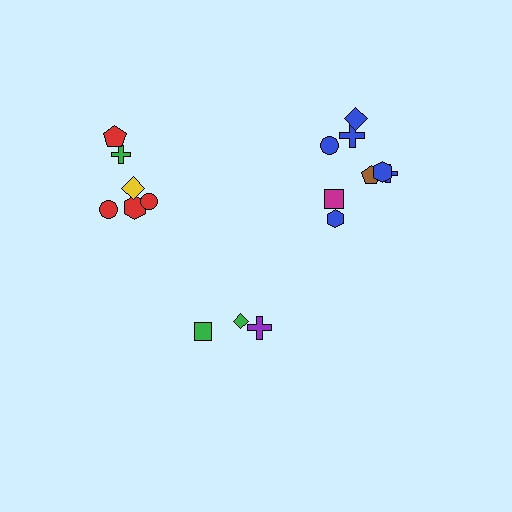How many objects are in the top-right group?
There are 8 objects.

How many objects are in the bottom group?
There are 3 objects.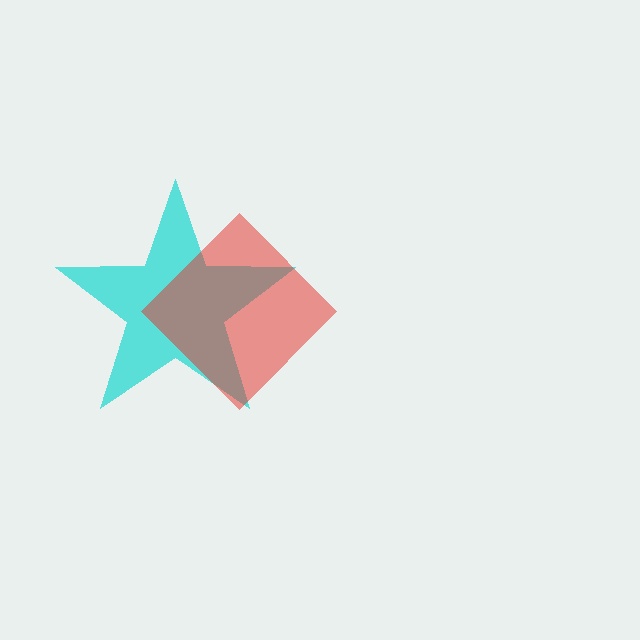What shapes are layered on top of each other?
The layered shapes are: a cyan star, a red diamond.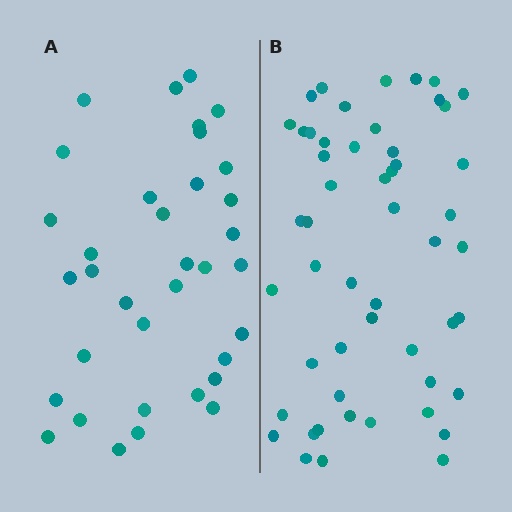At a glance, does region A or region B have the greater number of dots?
Region B (the right region) has more dots.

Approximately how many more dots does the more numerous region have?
Region B has approximately 15 more dots than region A.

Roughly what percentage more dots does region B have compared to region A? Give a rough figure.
About 50% more.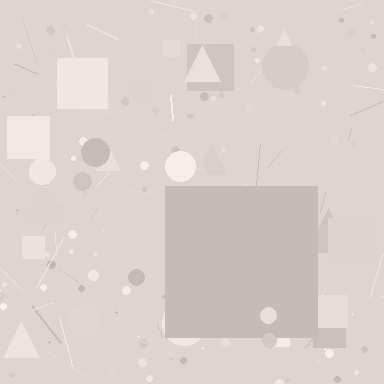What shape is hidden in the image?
A square is hidden in the image.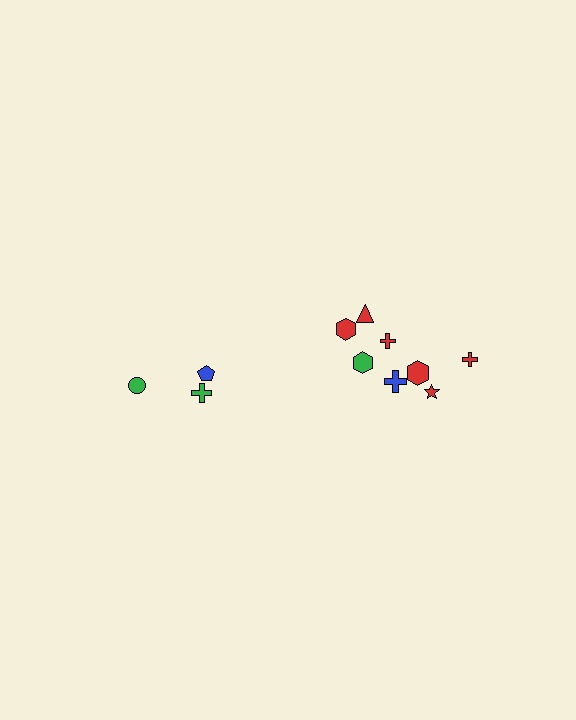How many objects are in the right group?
There are 8 objects.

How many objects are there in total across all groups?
There are 11 objects.